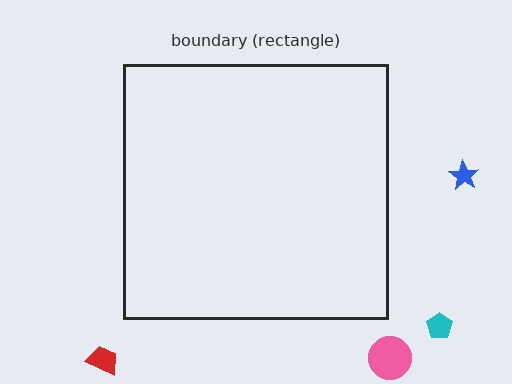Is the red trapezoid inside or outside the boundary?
Outside.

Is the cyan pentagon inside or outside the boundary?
Outside.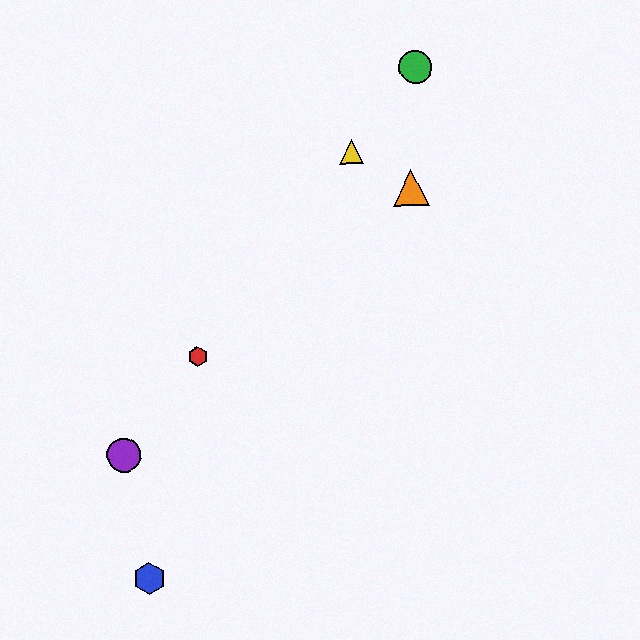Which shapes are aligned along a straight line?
The red hexagon, the green circle, the yellow triangle, the purple circle are aligned along a straight line.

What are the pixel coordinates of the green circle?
The green circle is at (415, 67).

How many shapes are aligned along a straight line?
4 shapes (the red hexagon, the green circle, the yellow triangle, the purple circle) are aligned along a straight line.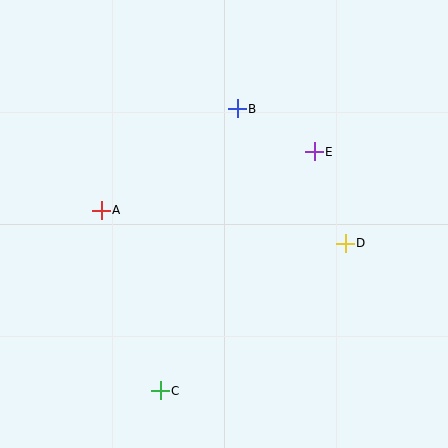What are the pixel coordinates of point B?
Point B is at (237, 109).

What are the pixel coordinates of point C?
Point C is at (160, 391).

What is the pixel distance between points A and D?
The distance between A and D is 246 pixels.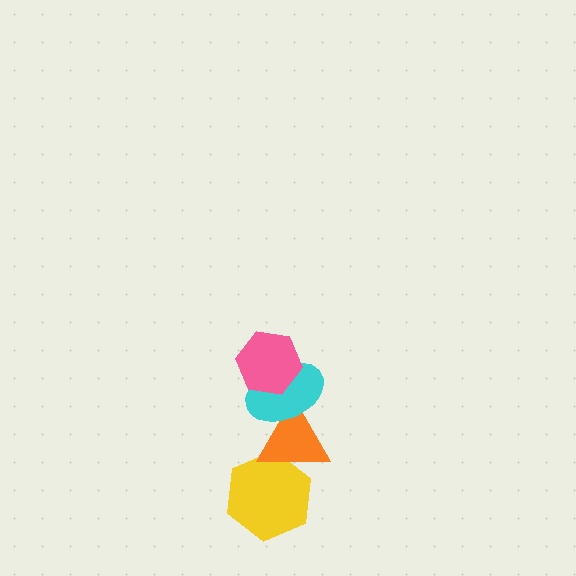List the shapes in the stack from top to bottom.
From top to bottom: the pink hexagon, the cyan ellipse, the orange triangle, the yellow hexagon.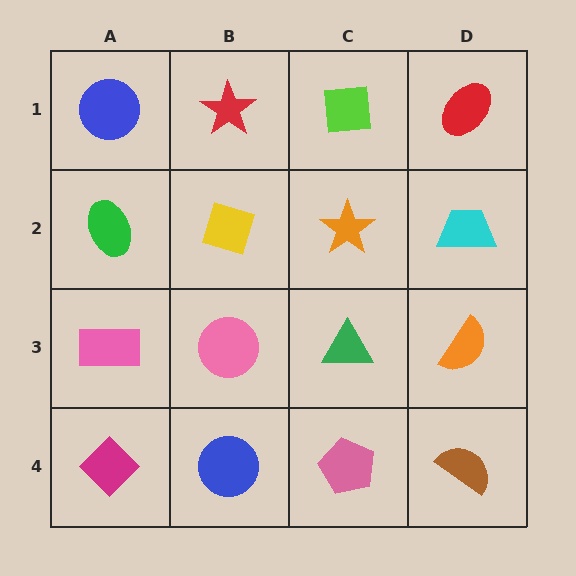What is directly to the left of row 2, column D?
An orange star.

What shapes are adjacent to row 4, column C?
A green triangle (row 3, column C), a blue circle (row 4, column B), a brown semicircle (row 4, column D).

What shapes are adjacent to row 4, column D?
An orange semicircle (row 3, column D), a pink pentagon (row 4, column C).